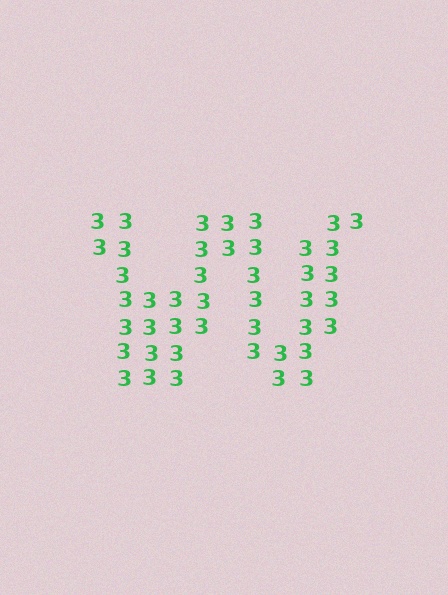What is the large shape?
The large shape is the letter W.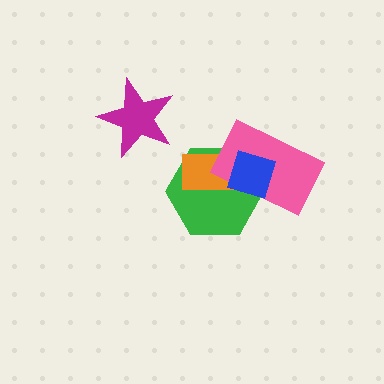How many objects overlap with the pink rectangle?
3 objects overlap with the pink rectangle.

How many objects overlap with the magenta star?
0 objects overlap with the magenta star.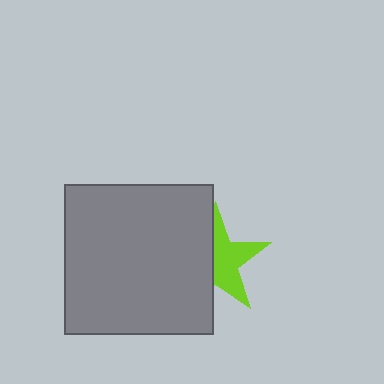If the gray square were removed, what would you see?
You would see the complete lime star.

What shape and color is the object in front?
The object in front is a gray square.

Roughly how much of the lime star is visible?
About half of it is visible (roughly 53%).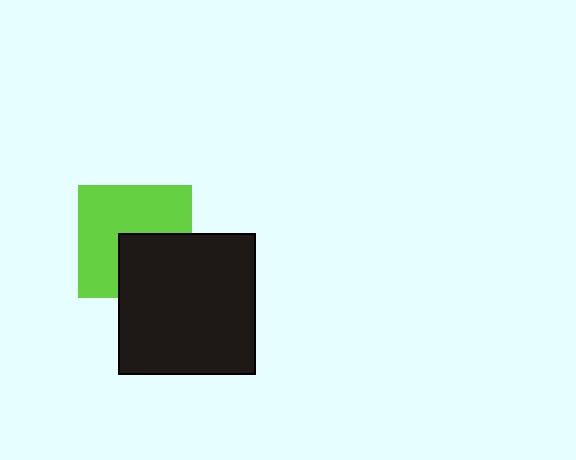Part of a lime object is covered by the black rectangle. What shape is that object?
It is a square.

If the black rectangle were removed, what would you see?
You would see the complete lime square.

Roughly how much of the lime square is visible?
About half of it is visible (roughly 63%).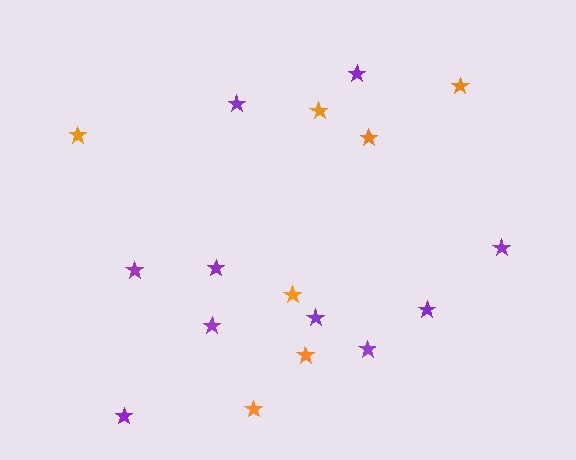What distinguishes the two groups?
There are 2 groups: one group of purple stars (10) and one group of orange stars (7).